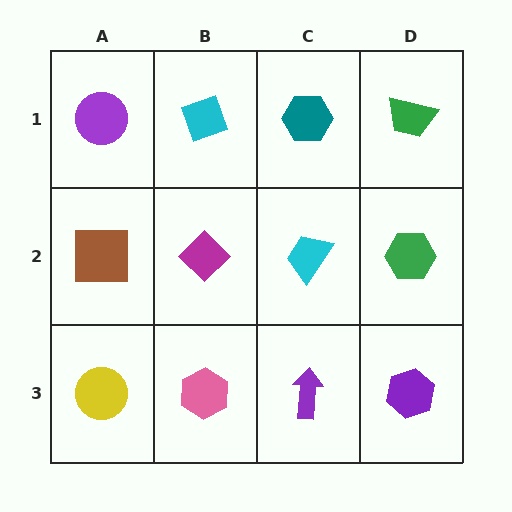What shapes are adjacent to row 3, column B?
A magenta diamond (row 2, column B), a yellow circle (row 3, column A), a purple arrow (row 3, column C).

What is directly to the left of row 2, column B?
A brown square.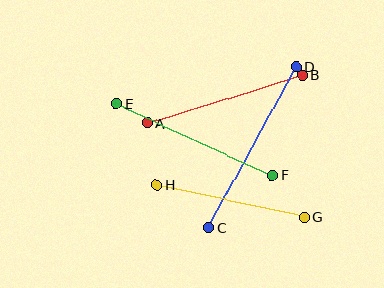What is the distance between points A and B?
The distance is approximately 162 pixels.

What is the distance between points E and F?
The distance is approximately 172 pixels.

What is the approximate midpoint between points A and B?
The midpoint is at approximately (225, 99) pixels.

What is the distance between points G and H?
The distance is approximately 150 pixels.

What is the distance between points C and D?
The distance is approximately 184 pixels.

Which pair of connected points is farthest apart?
Points C and D are farthest apart.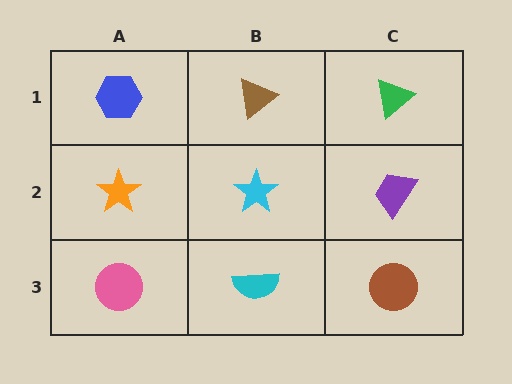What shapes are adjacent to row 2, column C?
A green triangle (row 1, column C), a brown circle (row 3, column C), a cyan star (row 2, column B).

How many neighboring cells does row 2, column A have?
3.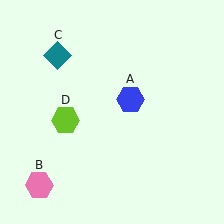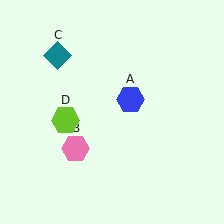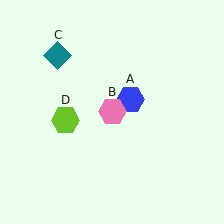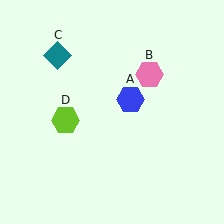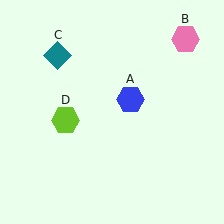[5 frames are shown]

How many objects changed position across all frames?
1 object changed position: pink hexagon (object B).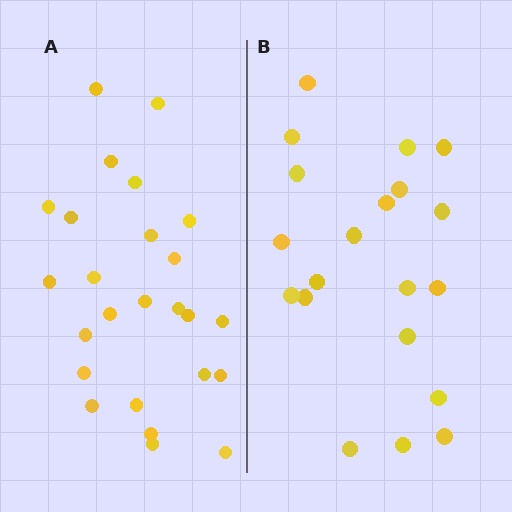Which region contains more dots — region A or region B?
Region A (the left region) has more dots.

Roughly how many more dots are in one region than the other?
Region A has about 5 more dots than region B.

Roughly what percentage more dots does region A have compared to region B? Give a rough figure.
About 25% more.